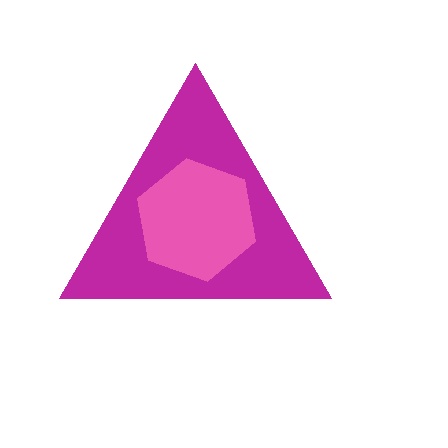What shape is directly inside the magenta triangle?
The pink hexagon.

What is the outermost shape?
The magenta triangle.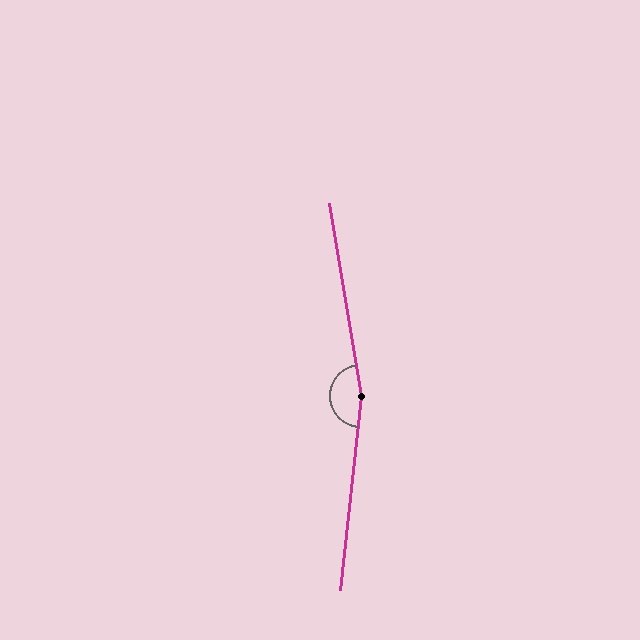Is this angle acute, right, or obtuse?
It is obtuse.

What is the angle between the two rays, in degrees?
Approximately 164 degrees.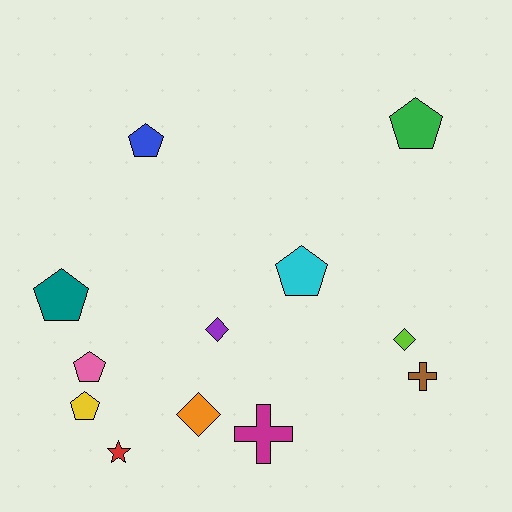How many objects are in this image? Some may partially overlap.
There are 12 objects.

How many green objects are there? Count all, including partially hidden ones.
There is 1 green object.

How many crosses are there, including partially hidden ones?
There are 2 crosses.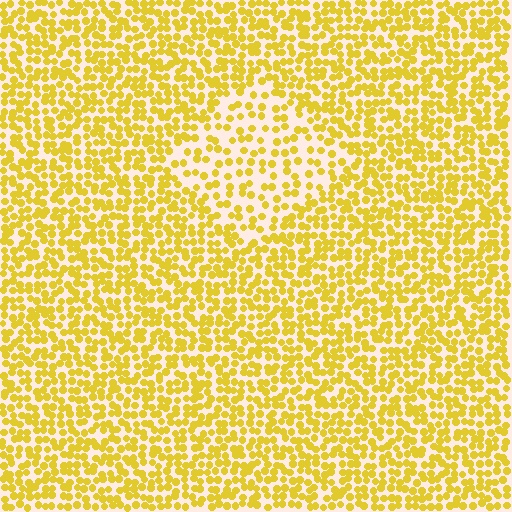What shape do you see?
I see a diamond.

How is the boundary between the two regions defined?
The boundary is defined by a change in element density (approximately 1.9x ratio). All elements are the same color, size, and shape.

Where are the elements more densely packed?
The elements are more densely packed outside the diamond boundary.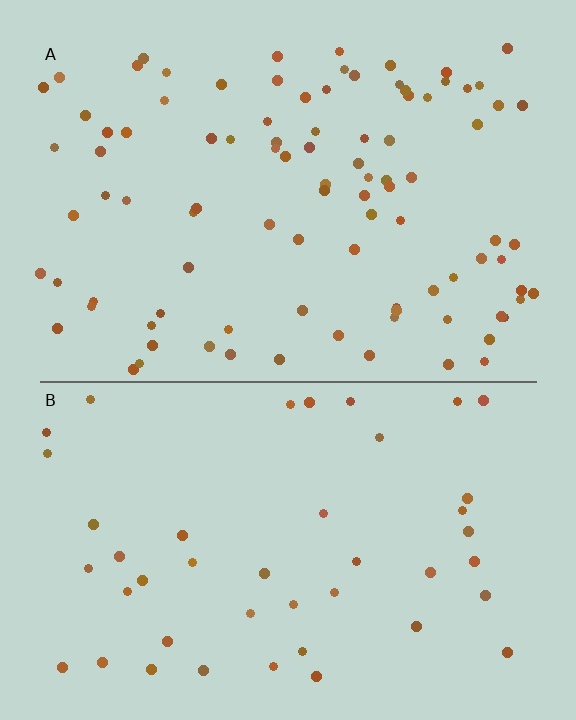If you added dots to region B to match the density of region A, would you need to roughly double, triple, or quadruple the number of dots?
Approximately double.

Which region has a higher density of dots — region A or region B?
A (the top).